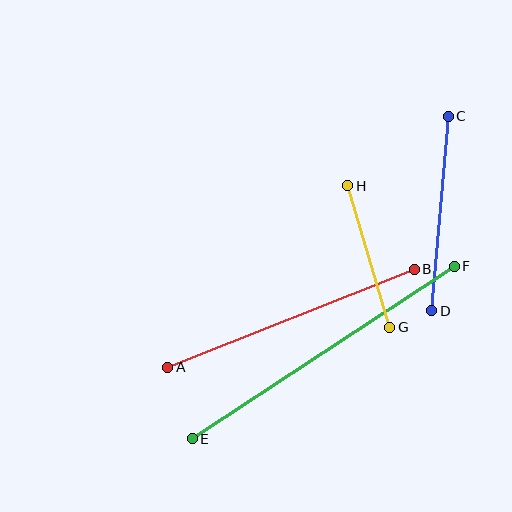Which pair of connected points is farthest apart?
Points E and F are farthest apart.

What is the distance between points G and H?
The distance is approximately 148 pixels.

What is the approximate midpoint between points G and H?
The midpoint is at approximately (369, 256) pixels.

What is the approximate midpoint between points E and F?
The midpoint is at approximately (323, 353) pixels.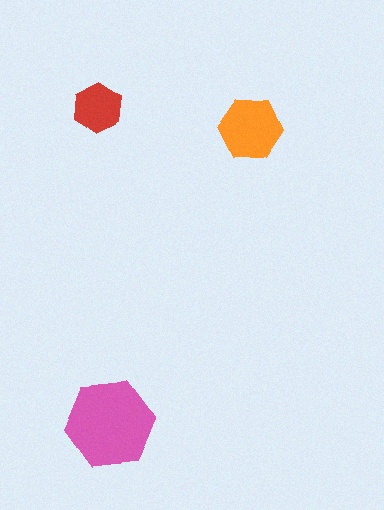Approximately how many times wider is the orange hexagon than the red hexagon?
About 1.5 times wider.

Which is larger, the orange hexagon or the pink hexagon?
The pink one.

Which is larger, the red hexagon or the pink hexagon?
The pink one.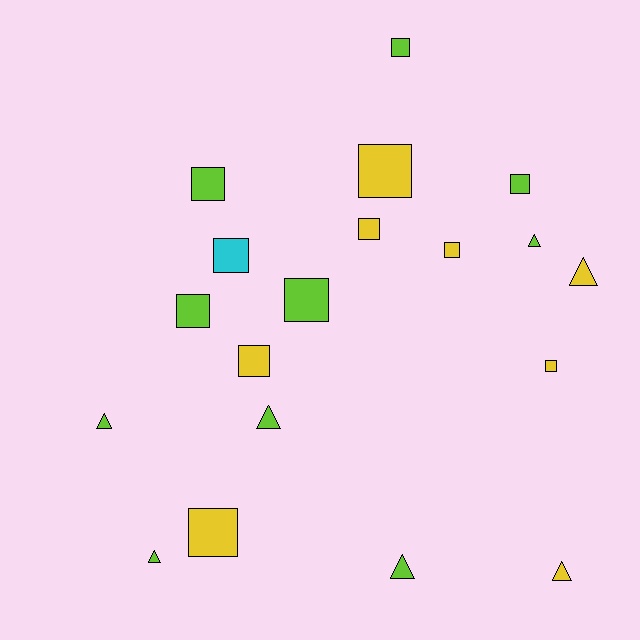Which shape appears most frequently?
Square, with 12 objects.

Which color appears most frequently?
Lime, with 10 objects.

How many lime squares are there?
There are 5 lime squares.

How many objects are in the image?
There are 19 objects.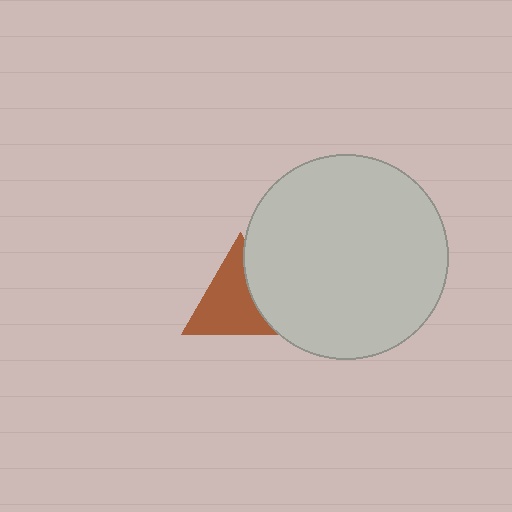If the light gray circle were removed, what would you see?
You would see the complete brown triangle.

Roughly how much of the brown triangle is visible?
Most of it is visible (roughly 69%).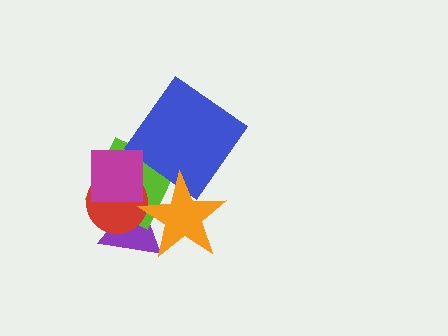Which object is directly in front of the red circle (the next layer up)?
The magenta square is directly in front of the red circle.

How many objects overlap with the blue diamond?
2 objects overlap with the blue diamond.